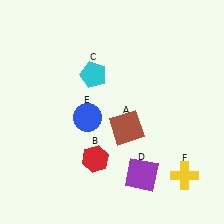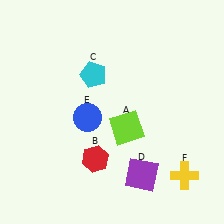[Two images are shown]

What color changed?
The square (A) changed from brown in Image 1 to lime in Image 2.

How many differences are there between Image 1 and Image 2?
There is 1 difference between the two images.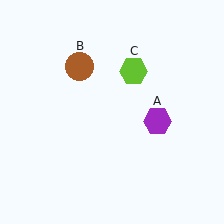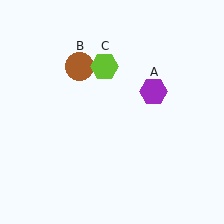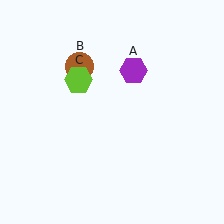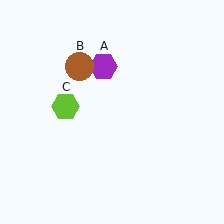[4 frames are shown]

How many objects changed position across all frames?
2 objects changed position: purple hexagon (object A), lime hexagon (object C).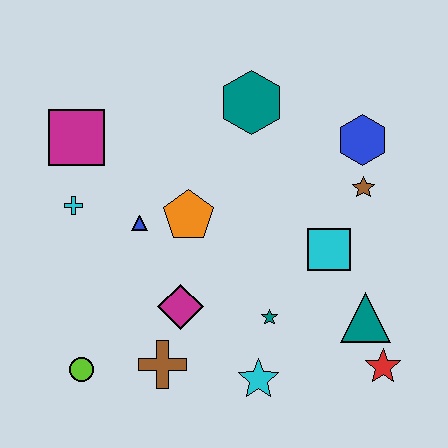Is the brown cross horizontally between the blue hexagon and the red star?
No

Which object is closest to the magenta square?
The cyan cross is closest to the magenta square.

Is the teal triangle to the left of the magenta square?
No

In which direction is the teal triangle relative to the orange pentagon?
The teal triangle is to the right of the orange pentagon.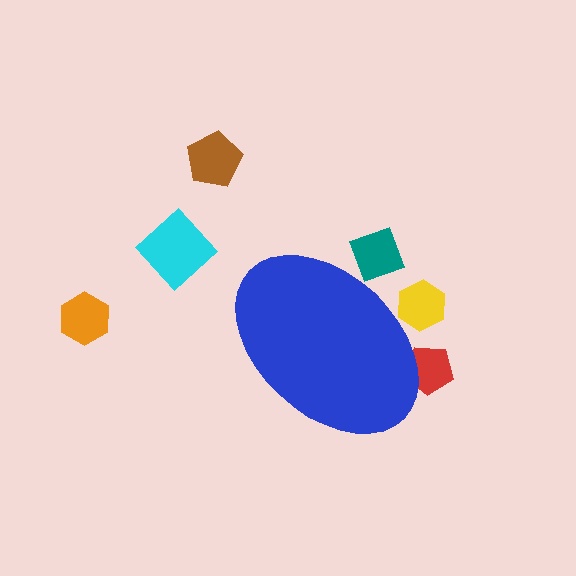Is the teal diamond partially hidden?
Yes, the teal diamond is partially hidden behind the blue ellipse.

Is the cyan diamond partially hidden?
No, the cyan diamond is fully visible.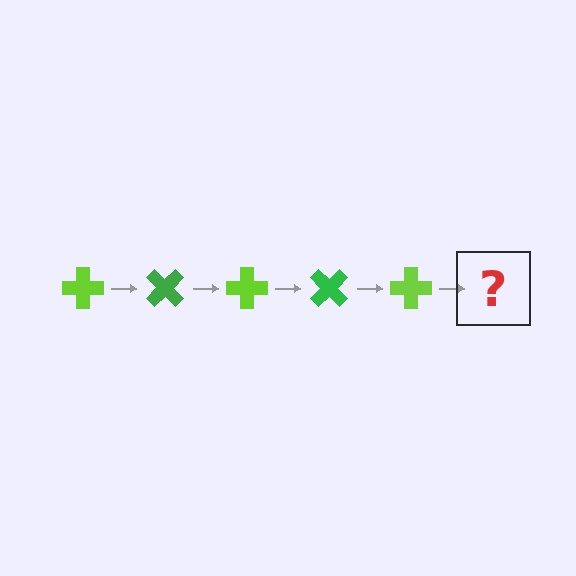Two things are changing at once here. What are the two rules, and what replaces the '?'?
The two rules are that it rotates 45 degrees each step and the color cycles through lime and green. The '?' should be a green cross, rotated 225 degrees from the start.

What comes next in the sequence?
The next element should be a green cross, rotated 225 degrees from the start.